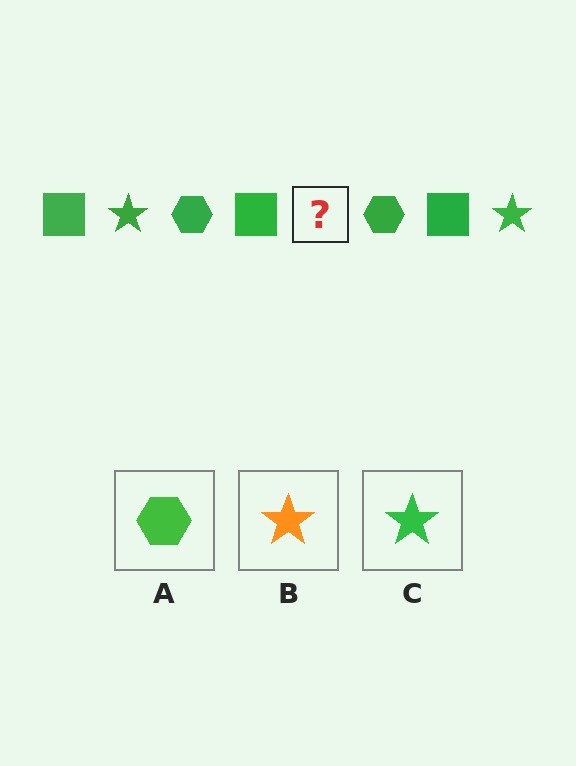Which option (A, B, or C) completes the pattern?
C.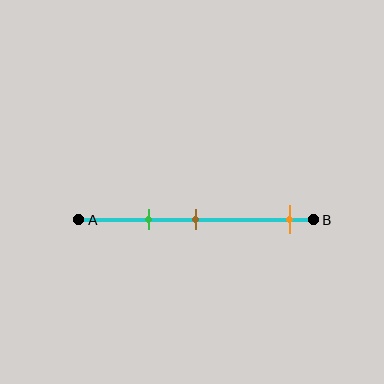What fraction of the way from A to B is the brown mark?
The brown mark is approximately 50% (0.5) of the way from A to B.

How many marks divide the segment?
There are 3 marks dividing the segment.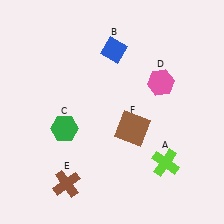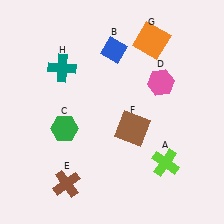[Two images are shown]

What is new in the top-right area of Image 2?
An orange square (G) was added in the top-right area of Image 2.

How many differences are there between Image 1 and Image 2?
There are 2 differences between the two images.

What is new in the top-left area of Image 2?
A teal cross (H) was added in the top-left area of Image 2.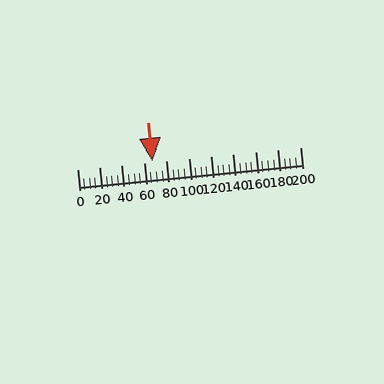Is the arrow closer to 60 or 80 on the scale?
The arrow is closer to 60.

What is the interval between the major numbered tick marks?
The major tick marks are spaced 20 units apart.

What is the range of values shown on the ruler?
The ruler shows values from 0 to 200.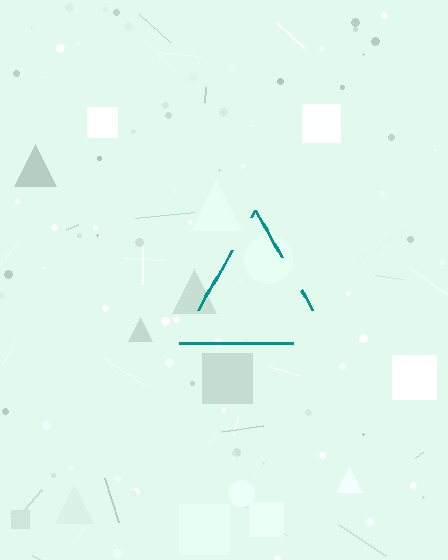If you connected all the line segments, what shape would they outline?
They would outline a triangle.